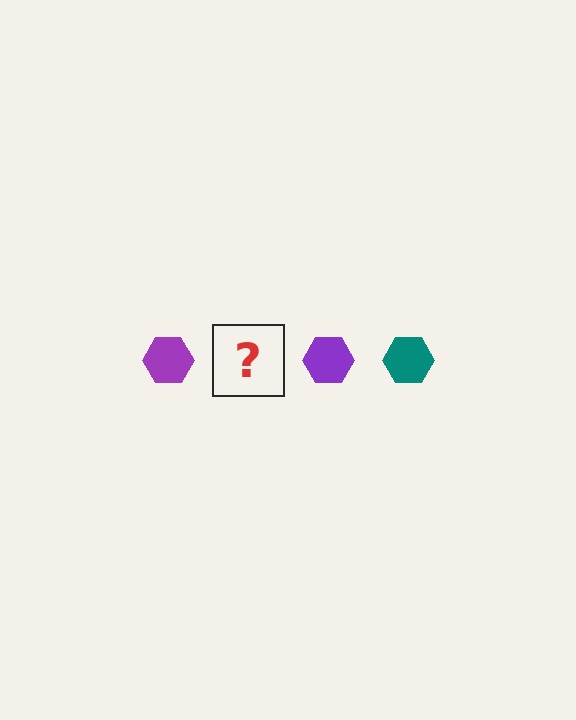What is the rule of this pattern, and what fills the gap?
The rule is that the pattern cycles through purple, teal hexagons. The gap should be filled with a teal hexagon.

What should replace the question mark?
The question mark should be replaced with a teal hexagon.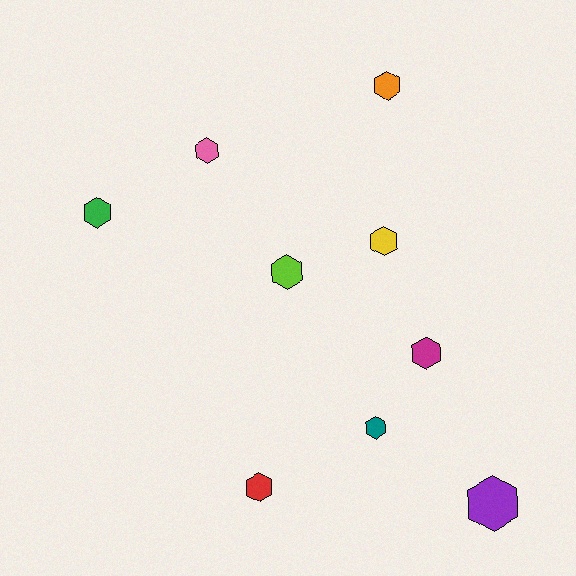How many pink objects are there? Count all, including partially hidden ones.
There is 1 pink object.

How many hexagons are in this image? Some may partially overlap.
There are 9 hexagons.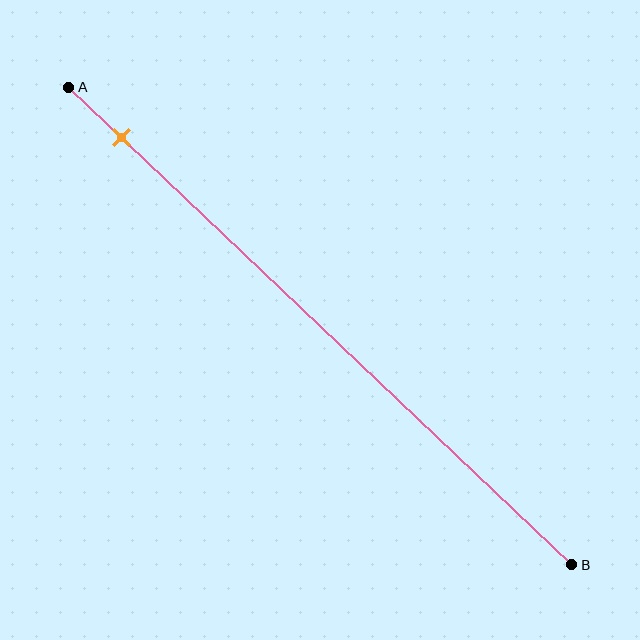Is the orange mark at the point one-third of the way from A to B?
No, the mark is at about 10% from A, not at the 33% one-third point.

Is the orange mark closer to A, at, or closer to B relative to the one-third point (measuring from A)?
The orange mark is closer to point A than the one-third point of segment AB.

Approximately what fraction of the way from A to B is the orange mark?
The orange mark is approximately 10% of the way from A to B.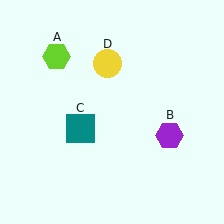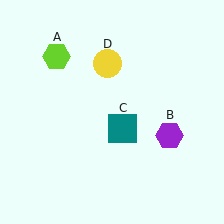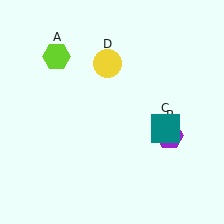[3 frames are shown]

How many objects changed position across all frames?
1 object changed position: teal square (object C).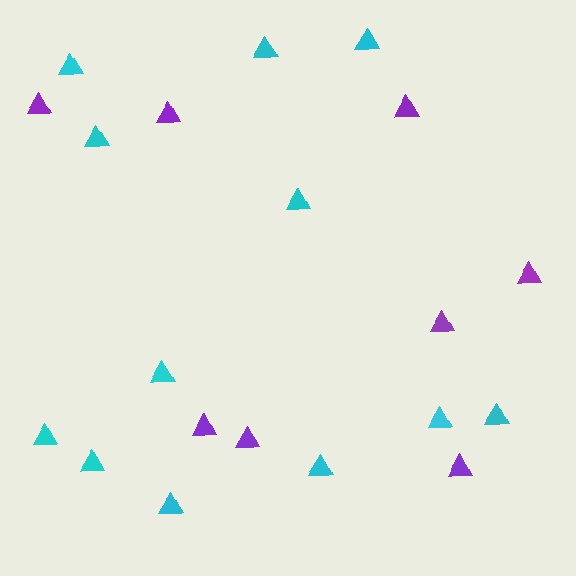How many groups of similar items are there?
There are 2 groups: one group of purple triangles (8) and one group of cyan triangles (12).